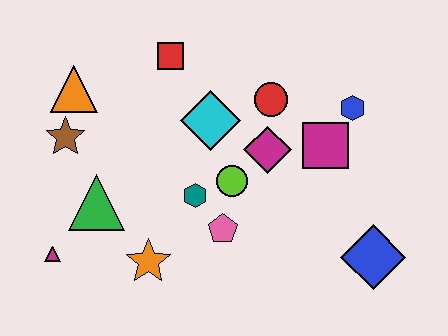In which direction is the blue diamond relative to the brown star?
The blue diamond is to the right of the brown star.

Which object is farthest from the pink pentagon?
The orange triangle is farthest from the pink pentagon.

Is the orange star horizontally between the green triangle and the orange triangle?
No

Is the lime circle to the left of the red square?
No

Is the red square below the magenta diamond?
No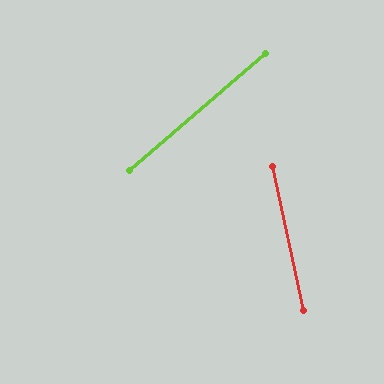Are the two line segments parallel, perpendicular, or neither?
Neither parallel nor perpendicular — they differ by about 61°.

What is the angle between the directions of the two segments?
Approximately 61 degrees.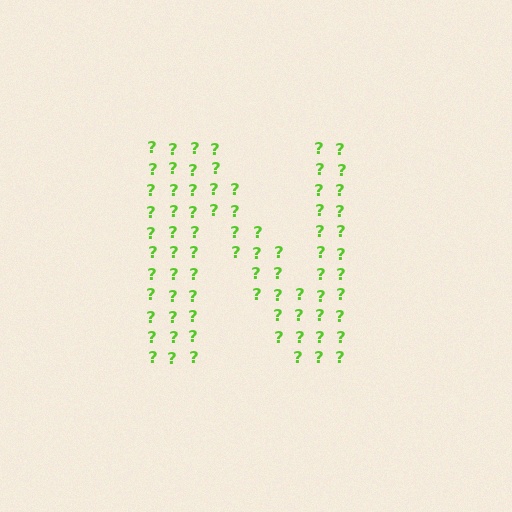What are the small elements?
The small elements are question marks.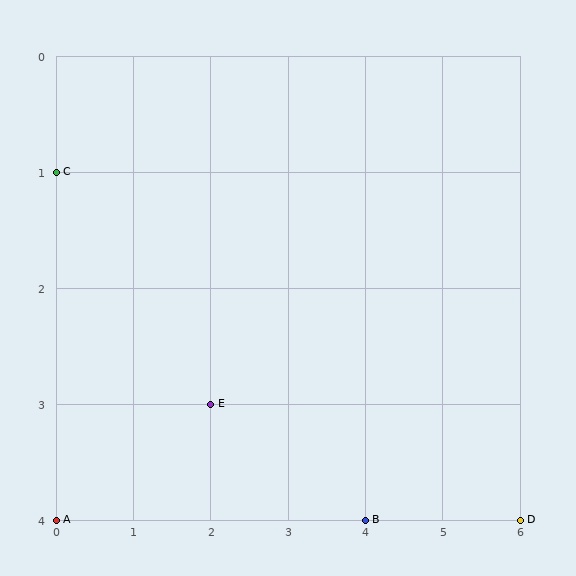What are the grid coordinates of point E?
Point E is at grid coordinates (2, 3).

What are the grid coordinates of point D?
Point D is at grid coordinates (6, 4).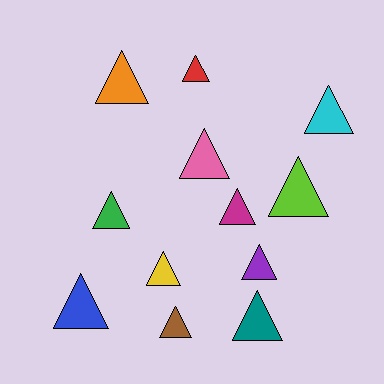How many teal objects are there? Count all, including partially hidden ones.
There is 1 teal object.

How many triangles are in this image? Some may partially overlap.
There are 12 triangles.